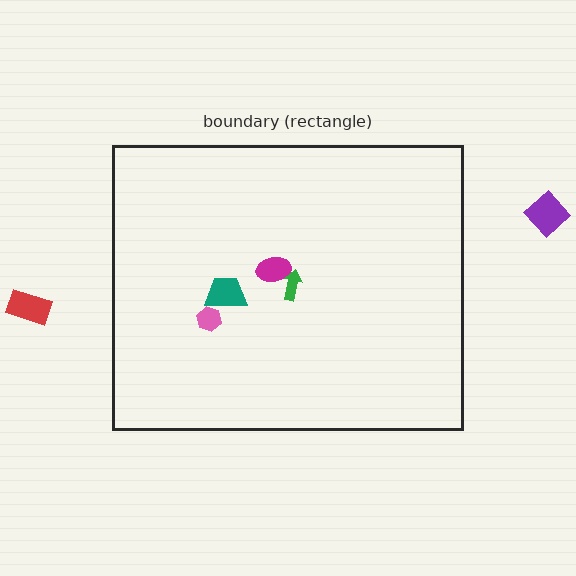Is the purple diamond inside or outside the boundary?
Outside.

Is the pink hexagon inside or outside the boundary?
Inside.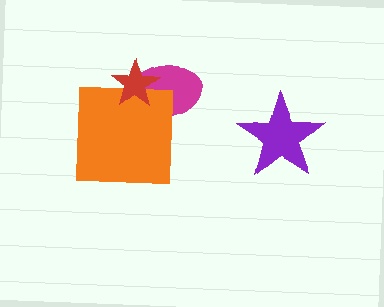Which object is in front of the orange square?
The red star is in front of the orange square.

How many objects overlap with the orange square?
2 objects overlap with the orange square.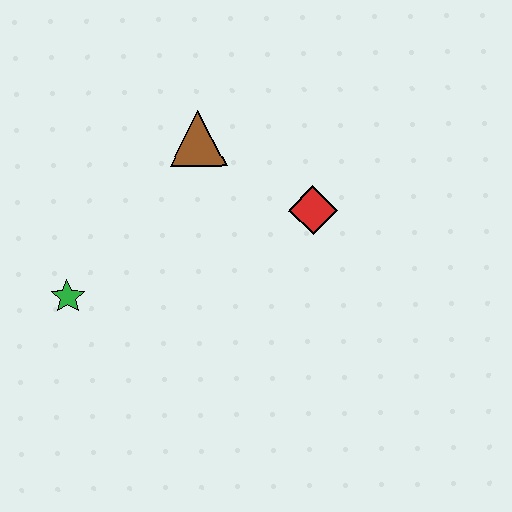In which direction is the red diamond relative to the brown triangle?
The red diamond is to the right of the brown triangle.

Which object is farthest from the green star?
The red diamond is farthest from the green star.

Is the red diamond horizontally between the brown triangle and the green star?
No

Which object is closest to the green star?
The brown triangle is closest to the green star.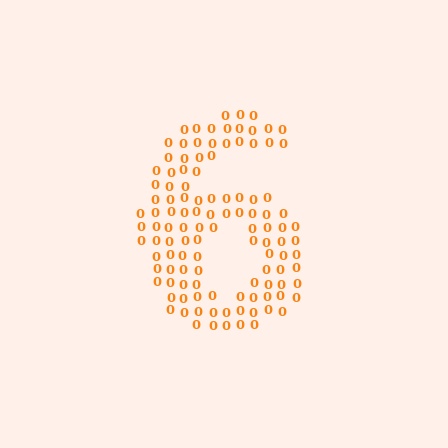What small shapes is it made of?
It is made of small digit 0's.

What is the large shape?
The large shape is the digit 6.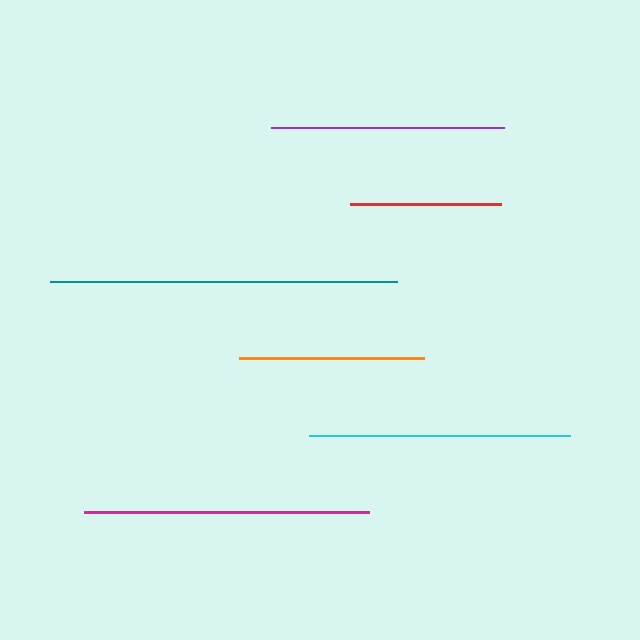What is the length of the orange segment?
The orange segment is approximately 185 pixels long.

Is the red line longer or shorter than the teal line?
The teal line is longer than the red line.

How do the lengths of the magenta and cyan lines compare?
The magenta and cyan lines are approximately the same length.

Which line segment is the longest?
The teal line is the longest at approximately 347 pixels.